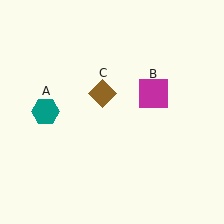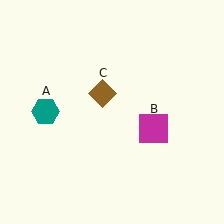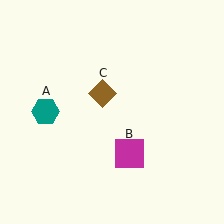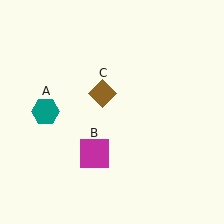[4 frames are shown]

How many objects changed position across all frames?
1 object changed position: magenta square (object B).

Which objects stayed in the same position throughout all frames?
Teal hexagon (object A) and brown diamond (object C) remained stationary.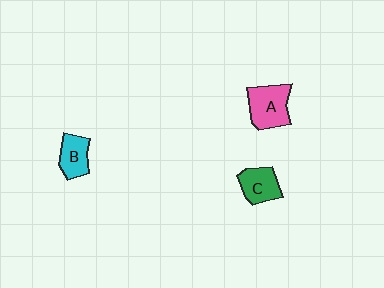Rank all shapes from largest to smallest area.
From largest to smallest: A (pink), C (green), B (cyan).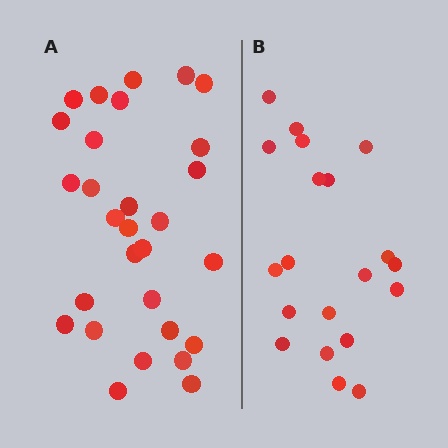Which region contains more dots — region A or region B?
Region A (the left region) has more dots.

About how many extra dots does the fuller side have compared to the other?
Region A has roughly 8 or so more dots than region B.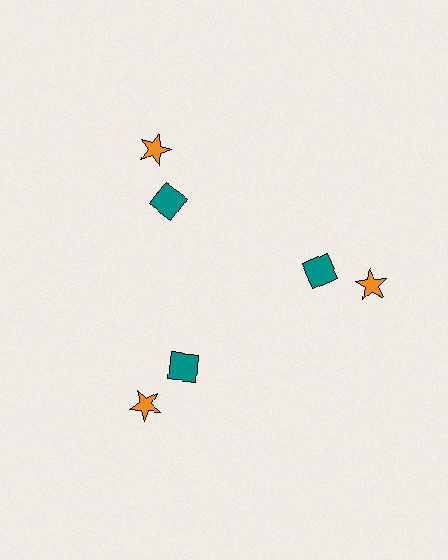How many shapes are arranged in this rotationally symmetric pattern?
There are 6 shapes, arranged in 3 groups of 2.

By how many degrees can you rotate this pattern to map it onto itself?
The pattern maps onto itself every 120 degrees of rotation.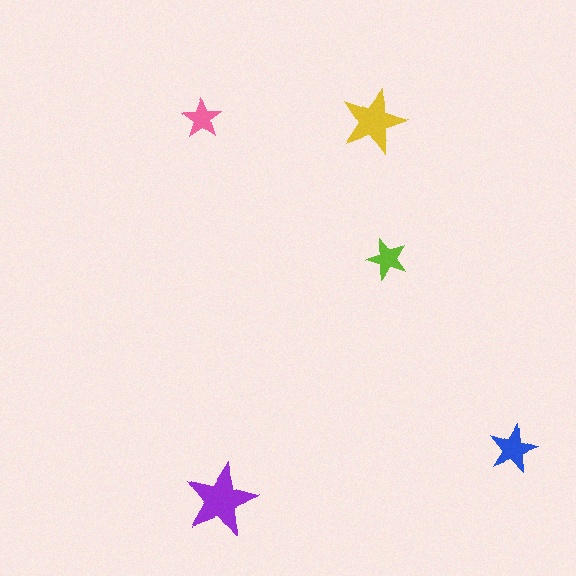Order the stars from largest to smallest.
the purple one, the yellow one, the blue one, the lime one, the pink one.